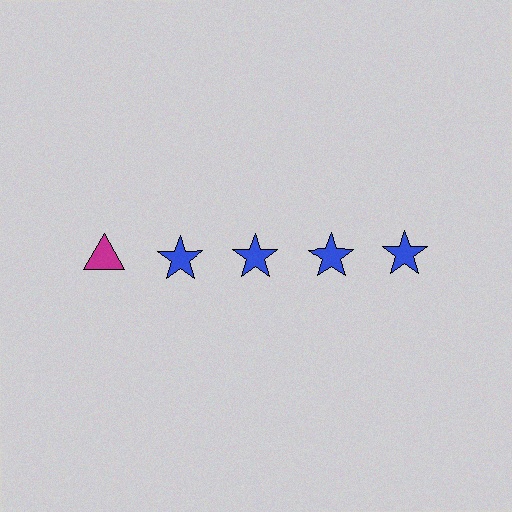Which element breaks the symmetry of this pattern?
The magenta triangle in the top row, leftmost column breaks the symmetry. All other shapes are blue stars.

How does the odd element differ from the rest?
It differs in both color (magenta instead of blue) and shape (triangle instead of star).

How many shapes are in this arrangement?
There are 5 shapes arranged in a grid pattern.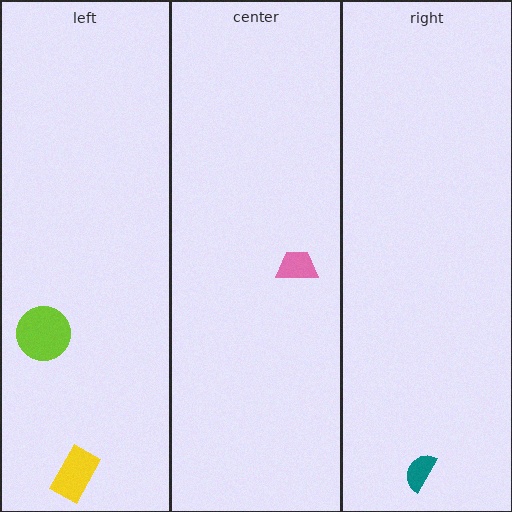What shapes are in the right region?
The teal semicircle.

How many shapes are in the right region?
1.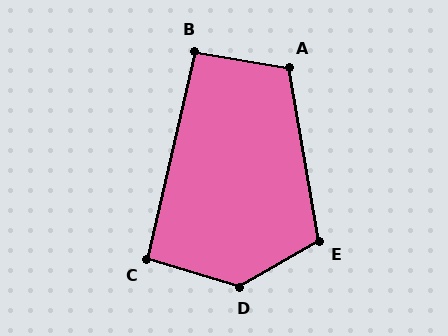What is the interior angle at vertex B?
Approximately 94 degrees (approximately right).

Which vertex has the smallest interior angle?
C, at approximately 93 degrees.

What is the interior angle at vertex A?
Approximately 109 degrees (obtuse).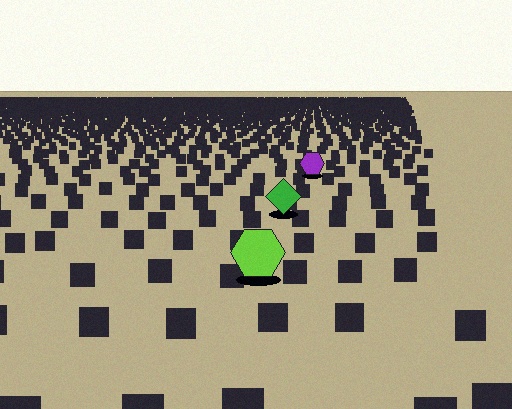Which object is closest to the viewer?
The lime hexagon is closest. The texture marks near it are larger and more spread out.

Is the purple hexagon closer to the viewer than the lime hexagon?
No. The lime hexagon is closer — you can tell from the texture gradient: the ground texture is coarser near it.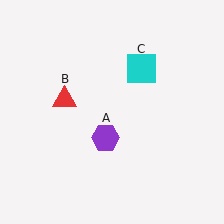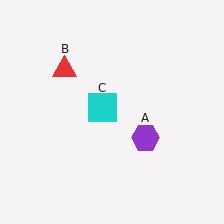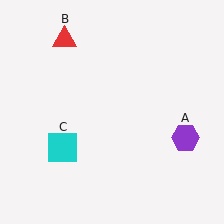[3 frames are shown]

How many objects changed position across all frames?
3 objects changed position: purple hexagon (object A), red triangle (object B), cyan square (object C).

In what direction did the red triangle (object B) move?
The red triangle (object B) moved up.